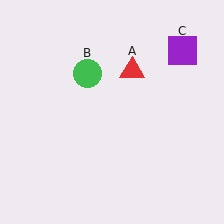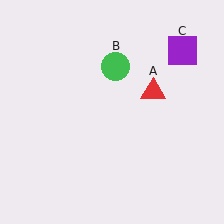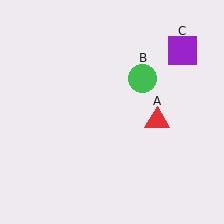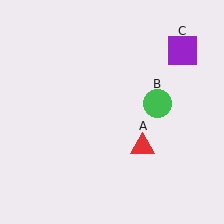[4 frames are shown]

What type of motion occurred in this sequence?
The red triangle (object A), green circle (object B) rotated clockwise around the center of the scene.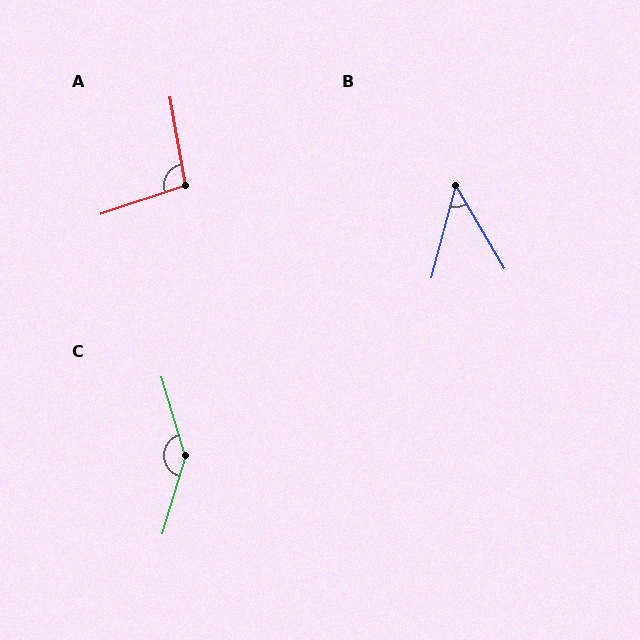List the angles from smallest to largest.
B (46°), A (99°), C (146°).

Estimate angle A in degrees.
Approximately 99 degrees.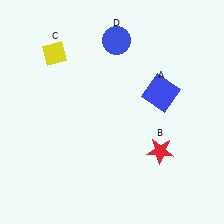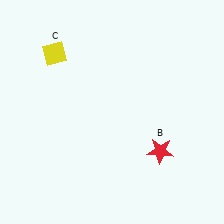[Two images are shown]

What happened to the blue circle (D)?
The blue circle (D) was removed in Image 2. It was in the top-right area of Image 1.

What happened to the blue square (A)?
The blue square (A) was removed in Image 2. It was in the top-right area of Image 1.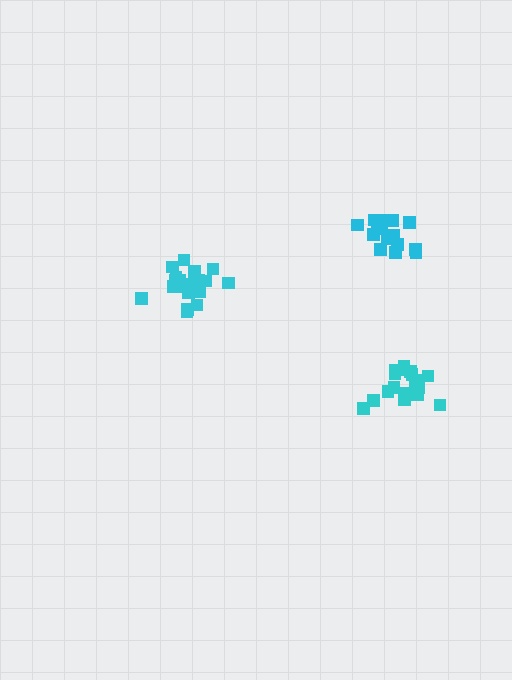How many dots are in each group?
Group 1: 20 dots, Group 2: 15 dots, Group 3: 18 dots (53 total).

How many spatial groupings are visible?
There are 3 spatial groupings.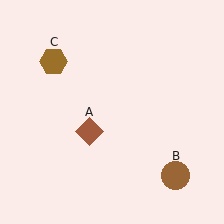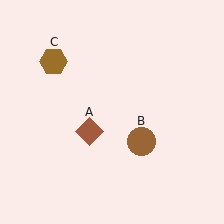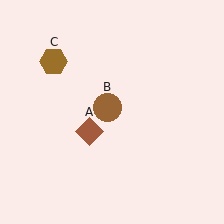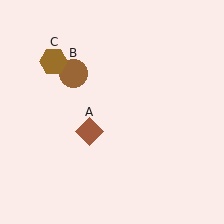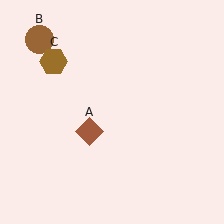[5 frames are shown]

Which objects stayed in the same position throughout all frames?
Brown diamond (object A) and brown hexagon (object C) remained stationary.